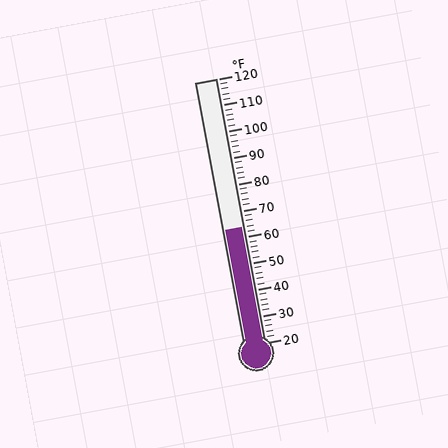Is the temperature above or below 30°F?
The temperature is above 30°F.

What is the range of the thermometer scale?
The thermometer scale ranges from 20°F to 120°F.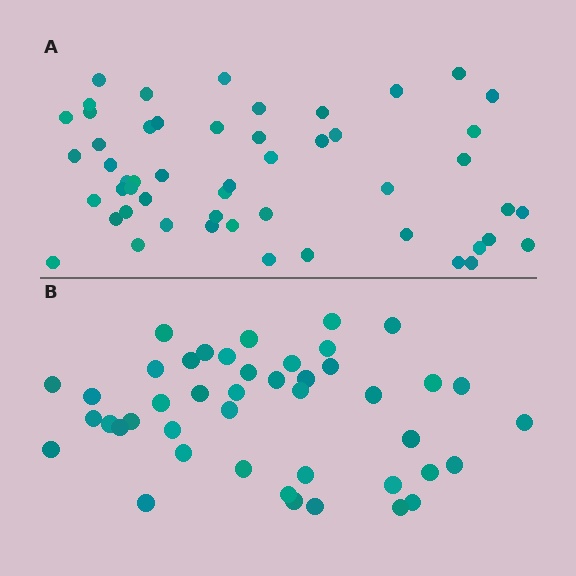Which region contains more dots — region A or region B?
Region A (the top region) has more dots.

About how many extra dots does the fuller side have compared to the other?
Region A has roughly 8 or so more dots than region B.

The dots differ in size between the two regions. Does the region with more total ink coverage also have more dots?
No. Region B has more total ink coverage because its dots are larger, but region A actually contains more individual dots. Total area can be misleading — the number of items is what matters here.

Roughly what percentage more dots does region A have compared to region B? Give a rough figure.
About 20% more.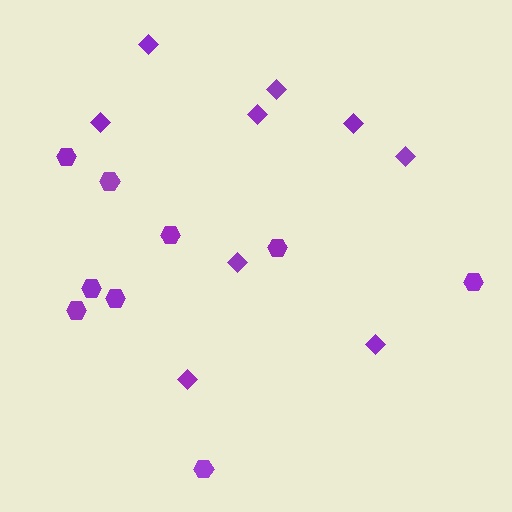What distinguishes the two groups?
There are 2 groups: one group of diamonds (9) and one group of hexagons (9).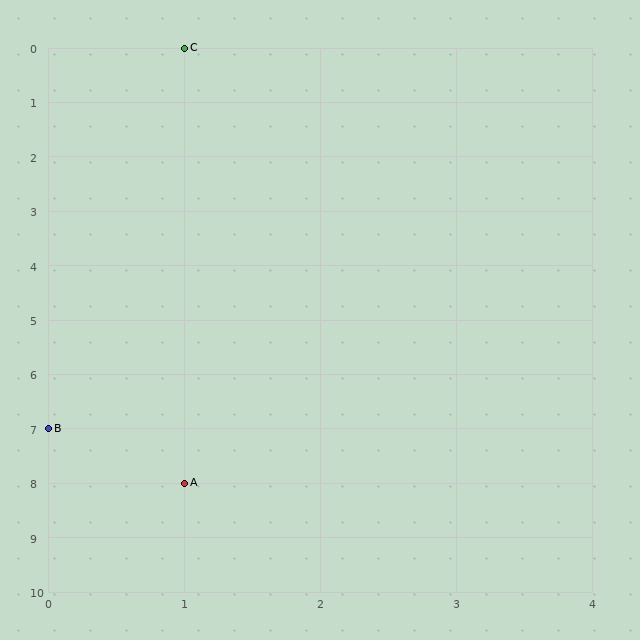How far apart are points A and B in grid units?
Points A and B are 1 column and 1 row apart (about 1.4 grid units diagonally).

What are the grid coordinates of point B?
Point B is at grid coordinates (0, 7).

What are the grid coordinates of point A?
Point A is at grid coordinates (1, 8).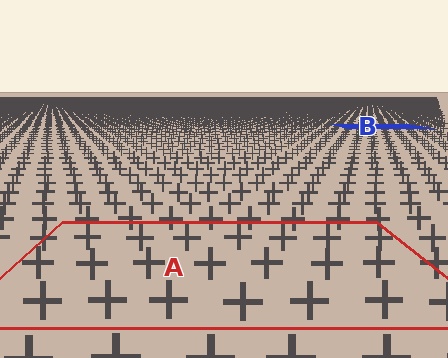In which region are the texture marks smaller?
The texture marks are smaller in region B, because it is farther away.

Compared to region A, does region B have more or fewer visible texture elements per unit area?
Region B has more texture elements per unit area — they are packed more densely because it is farther away.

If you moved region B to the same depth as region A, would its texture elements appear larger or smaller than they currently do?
They would appear larger. At a closer depth, the same texture elements are projected at a bigger on-screen size.